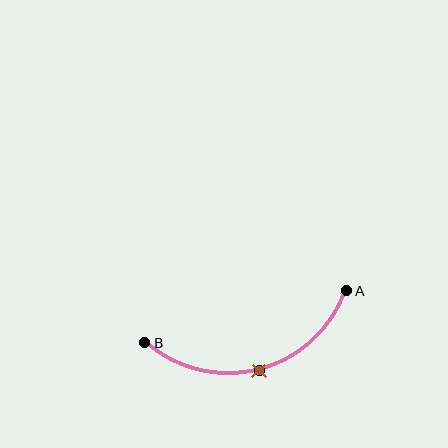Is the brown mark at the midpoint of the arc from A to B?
Yes. The brown mark lies on the arc at equal arc-length from both A and B — it is the arc midpoint.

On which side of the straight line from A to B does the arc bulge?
The arc bulges below the straight line connecting A and B.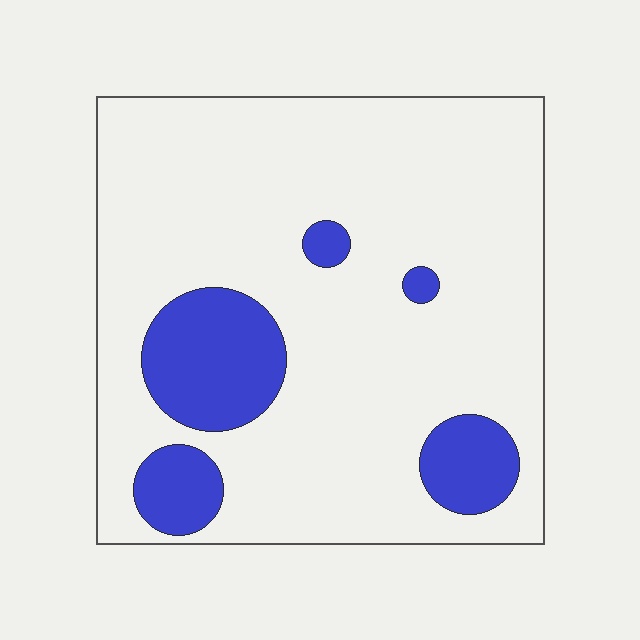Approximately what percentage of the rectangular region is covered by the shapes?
Approximately 15%.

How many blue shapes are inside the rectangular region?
5.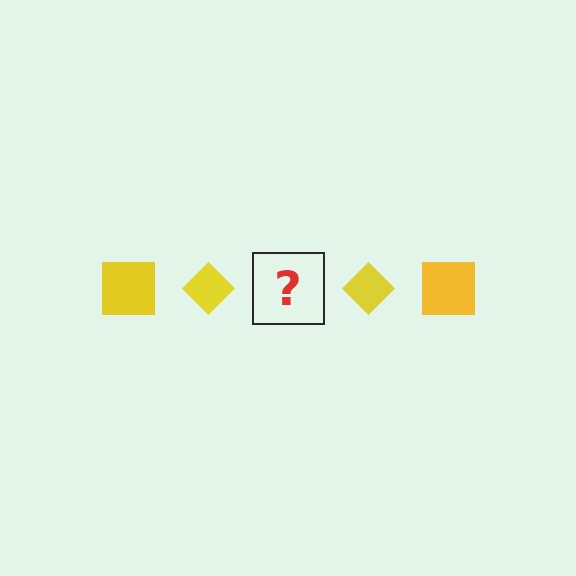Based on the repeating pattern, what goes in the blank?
The blank should be a yellow square.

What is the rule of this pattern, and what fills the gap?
The rule is that the pattern cycles through square, diamond shapes in yellow. The gap should be filled with a yellow square.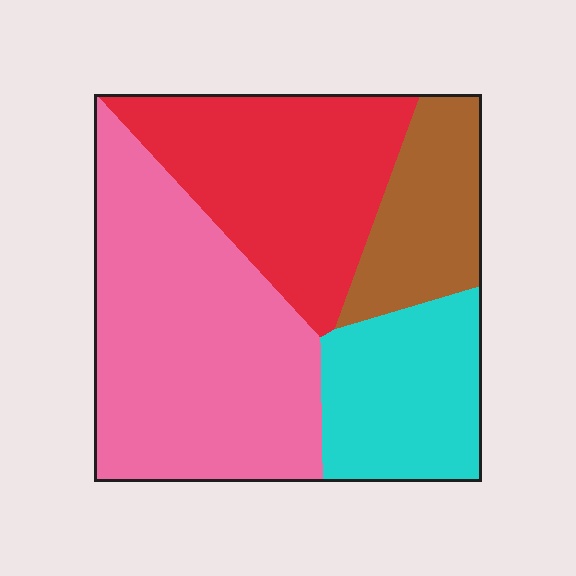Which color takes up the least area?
Brown, at roughly 15%.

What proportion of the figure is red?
Red covers 27% of the figure.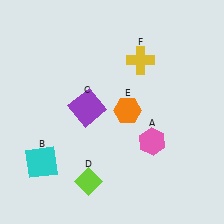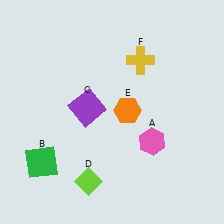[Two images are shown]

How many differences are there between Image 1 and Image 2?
There is 1 difference between the two images.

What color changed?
The square (B) changed from cyan in Image 1 to green in Image 2.